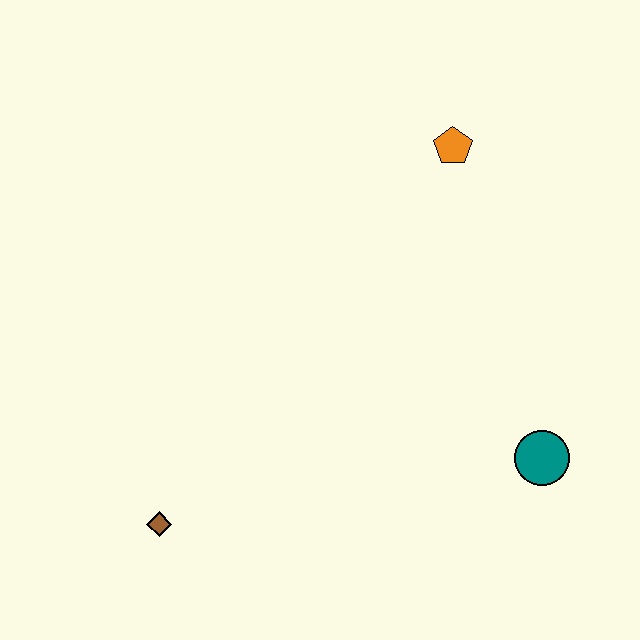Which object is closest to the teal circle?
The orange pentagon is closest to the teal circle.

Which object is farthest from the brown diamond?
The orange pentagon is farthest from the brown diamond.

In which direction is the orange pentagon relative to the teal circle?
The orange pentagon is above the teal circle.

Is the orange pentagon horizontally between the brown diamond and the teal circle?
Yes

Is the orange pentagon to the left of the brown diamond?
No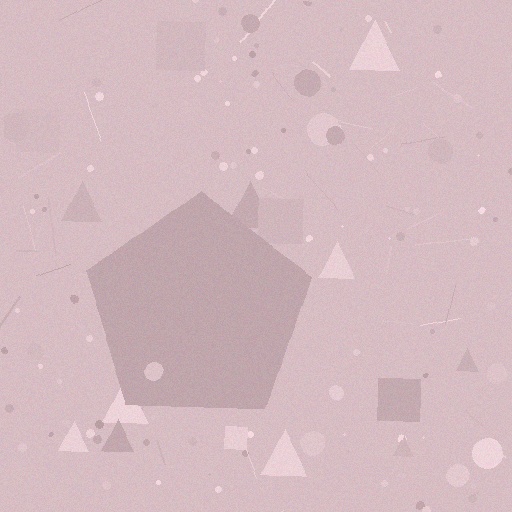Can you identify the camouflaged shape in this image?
The camouflaged shape is a pentagon.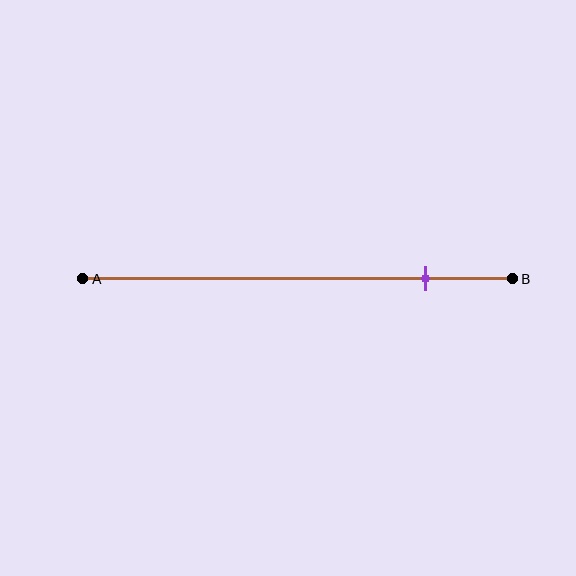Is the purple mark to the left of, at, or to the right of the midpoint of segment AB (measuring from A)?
The purple mark is to the right of the midpoint of segment AB.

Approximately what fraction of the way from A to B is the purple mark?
The purple mark is approximately 80% of the way from A to B.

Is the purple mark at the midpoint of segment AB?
No, the mark is at about 80% from A, not at the 50% midpoint.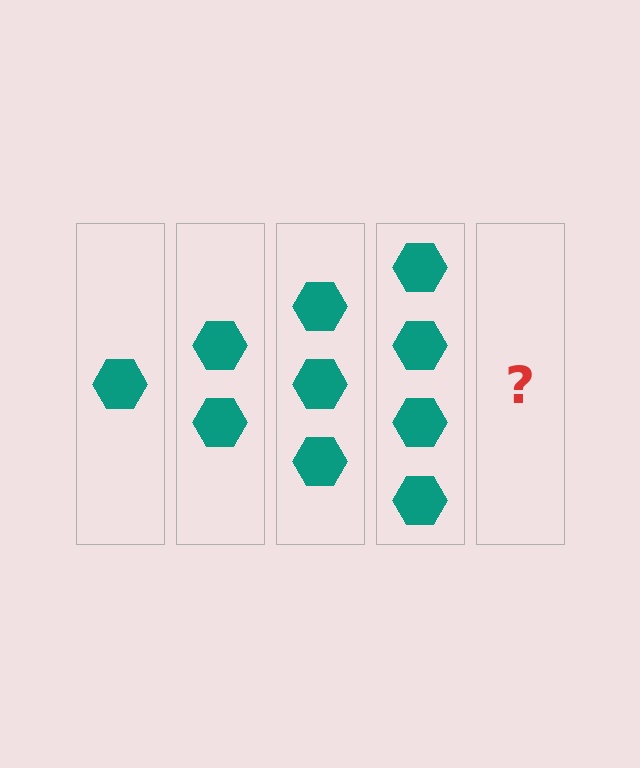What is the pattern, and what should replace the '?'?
The pattern is that each step adds one more hexagon. The '?' should be 5 hexagons.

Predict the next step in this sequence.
The next step is 5 hexagons.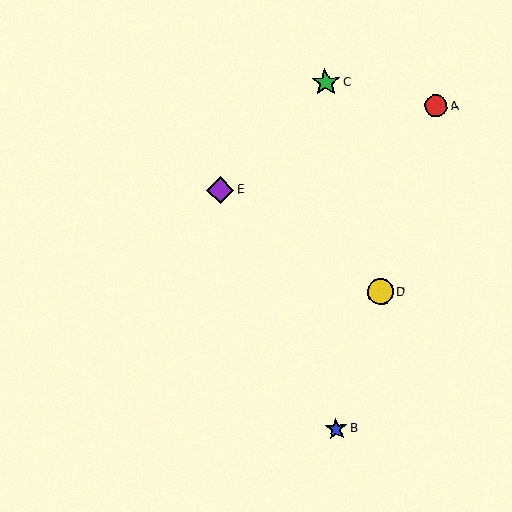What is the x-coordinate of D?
Object D is at x≈381.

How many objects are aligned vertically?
2 objects (B, C) are aligned vertically.